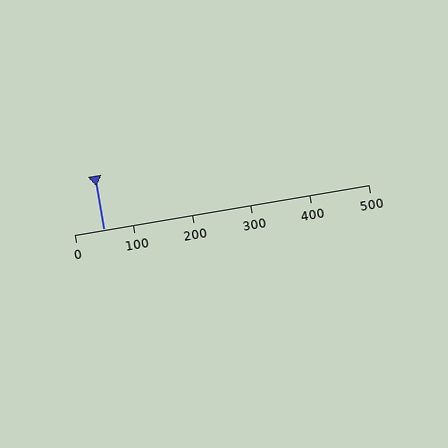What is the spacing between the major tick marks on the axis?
The major ticks are spaced 100 apart.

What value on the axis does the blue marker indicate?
The marker indicates approximately 50.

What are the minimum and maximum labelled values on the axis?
The axis runs from 0 to 500.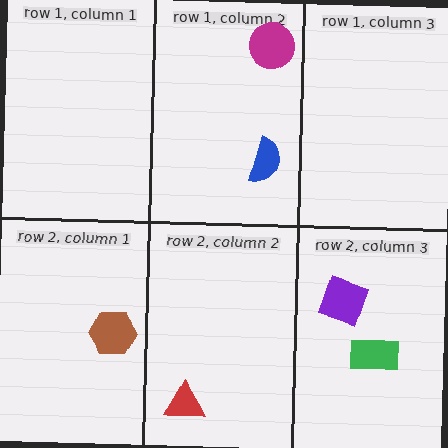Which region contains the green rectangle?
The row 2, column 3 region.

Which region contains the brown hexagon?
The row 2, column 1 region.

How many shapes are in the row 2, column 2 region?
1.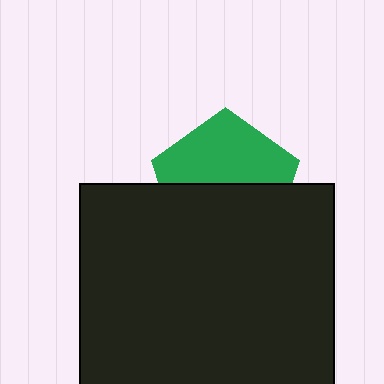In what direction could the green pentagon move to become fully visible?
The green pentagon could move up. That would shift it out from behind the black rectangle entirely.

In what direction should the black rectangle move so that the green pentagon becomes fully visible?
The black rectangle should move down. That is the shortest direction to clear the overlap and leave the green pentagon fully visible.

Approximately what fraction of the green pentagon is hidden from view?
Roughly 50% of the green pentagon is hidden behind the black rectangle.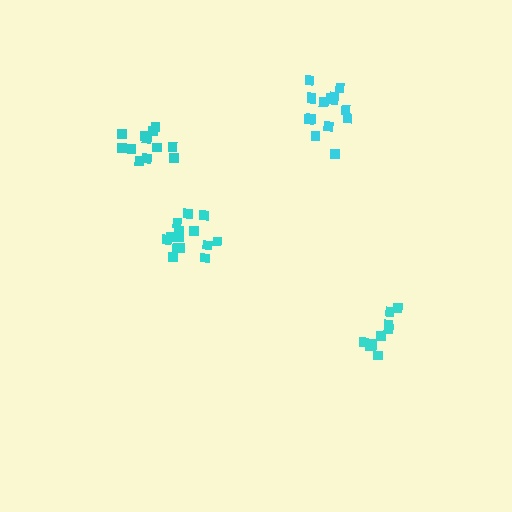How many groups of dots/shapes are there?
There are 4 groups.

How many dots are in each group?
Group 1: 15 dots, Group 2: 10 dots, Group 3: 12 dots, Group 4: 14 dots (51 total).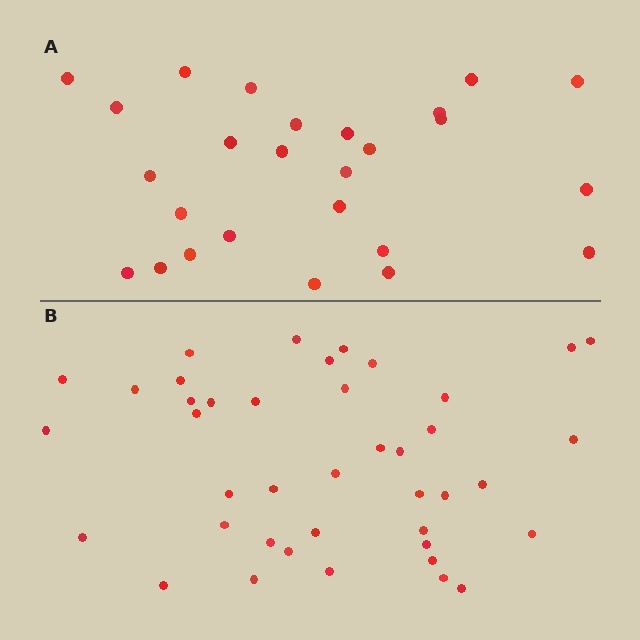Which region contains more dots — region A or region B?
Region B (the bottom region) has more dots.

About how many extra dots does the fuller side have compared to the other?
Region B has approximately 15 more dots than region A.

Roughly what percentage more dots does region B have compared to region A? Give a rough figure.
About 60% more.